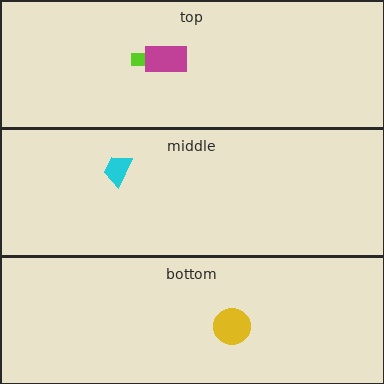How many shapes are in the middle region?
1.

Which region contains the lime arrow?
The top region.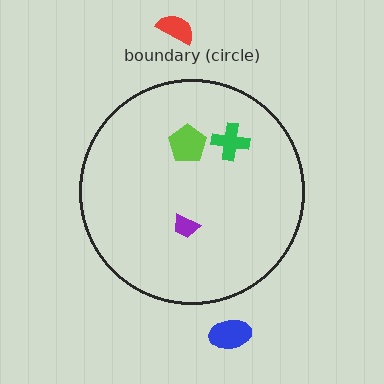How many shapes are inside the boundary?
3 inside, 2 outside.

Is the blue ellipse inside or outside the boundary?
Outside.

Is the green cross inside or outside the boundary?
Inside.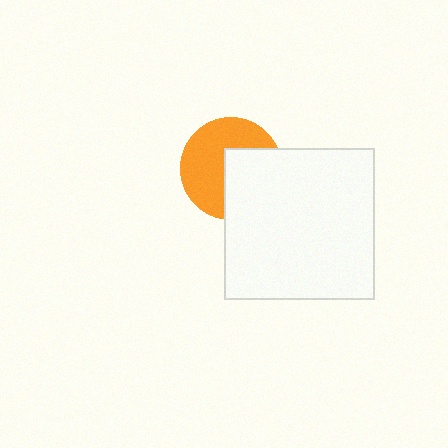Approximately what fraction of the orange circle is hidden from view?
Roughly 44% of the orange circle is hidden behind the white square.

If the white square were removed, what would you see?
You would see the complete orange circle.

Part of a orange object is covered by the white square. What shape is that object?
It is a circle.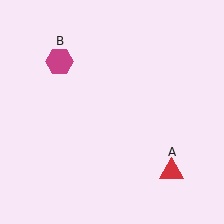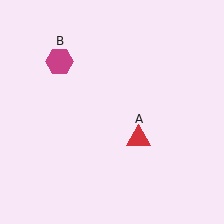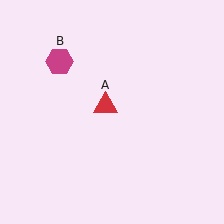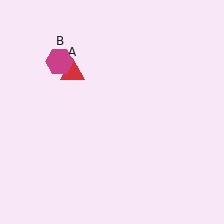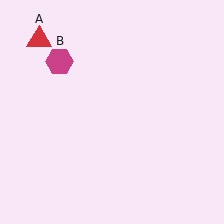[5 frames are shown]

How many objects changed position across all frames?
1 object changed position: red triangle (object A).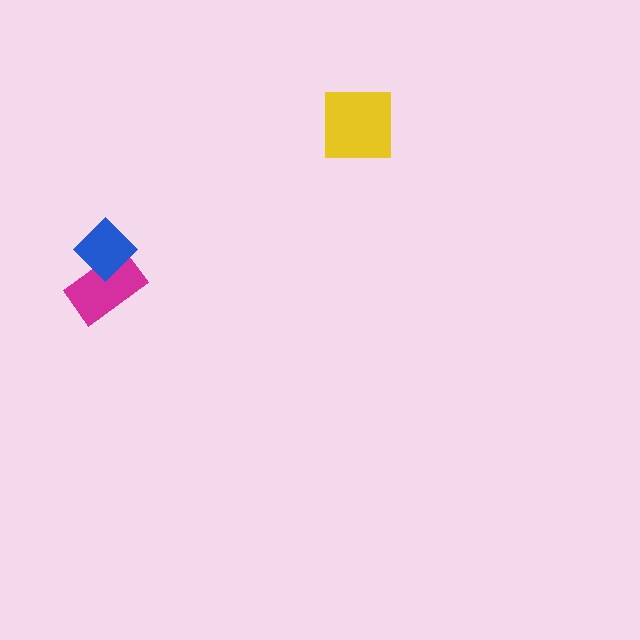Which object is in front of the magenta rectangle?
The blue diamond is in front of the magenta rectangle.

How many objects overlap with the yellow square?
0 objects overlap with the yellow square.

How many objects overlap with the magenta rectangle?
1 object overlaps with the magenta rectangle.